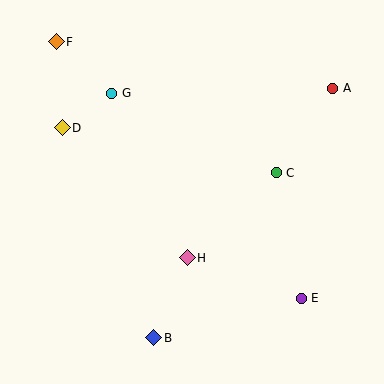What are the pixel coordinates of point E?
Point E is at (301, 298).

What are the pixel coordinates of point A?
Point A is at (333, 88).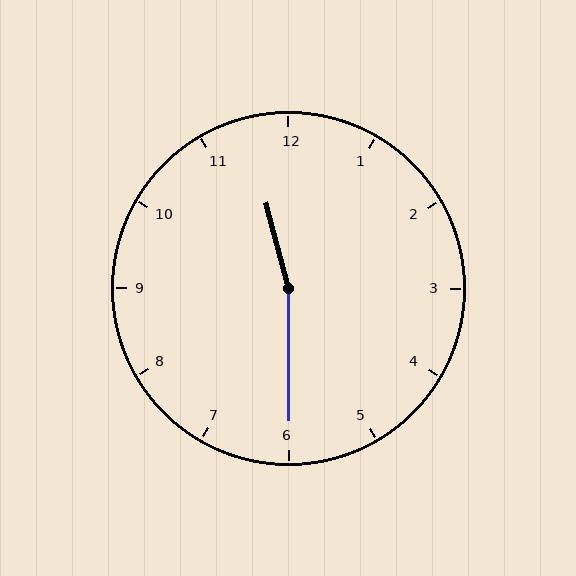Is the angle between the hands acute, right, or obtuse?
It is obtuse.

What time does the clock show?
11:30.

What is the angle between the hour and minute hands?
Approximately 165 degrees.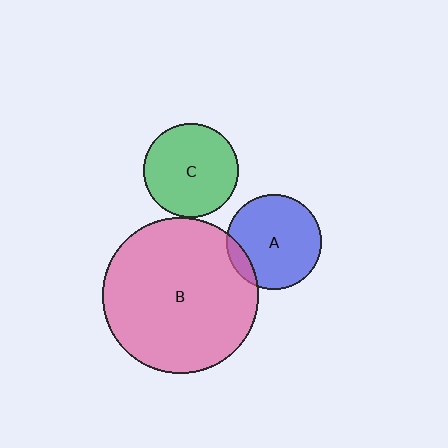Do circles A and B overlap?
Yes.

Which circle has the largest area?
Circle B (pink).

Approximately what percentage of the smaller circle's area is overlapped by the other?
Approximately 10%.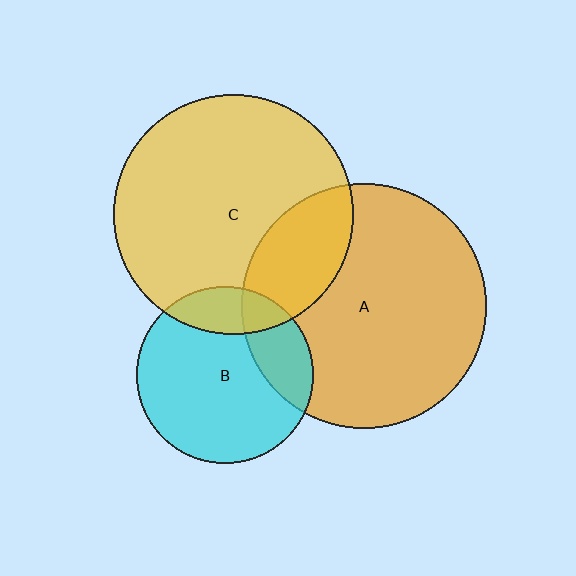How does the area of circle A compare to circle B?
Approximately 1.9 times.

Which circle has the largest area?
Circle A (orange).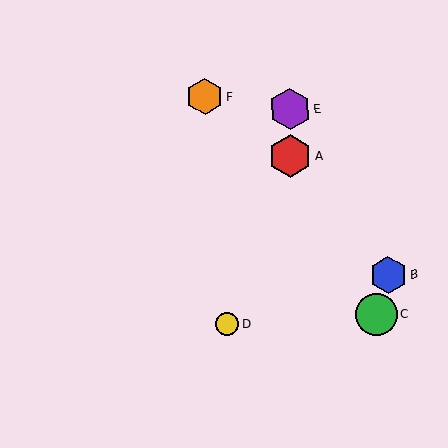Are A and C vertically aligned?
No, A is at x≈290 and C is at x≈376.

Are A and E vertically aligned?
Yes, both are at x≈290.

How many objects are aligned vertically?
2 objects (A, E) are aligned vertically.